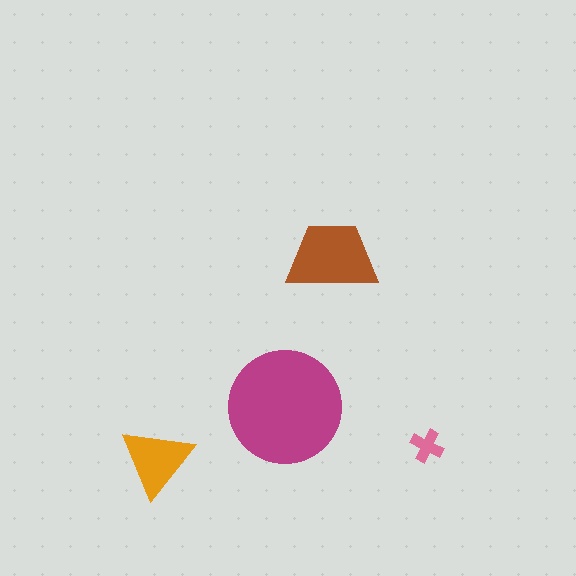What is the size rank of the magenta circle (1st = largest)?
1st.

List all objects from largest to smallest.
The magenta circle, the brown trapezoid, the orange triangle, the pink cross.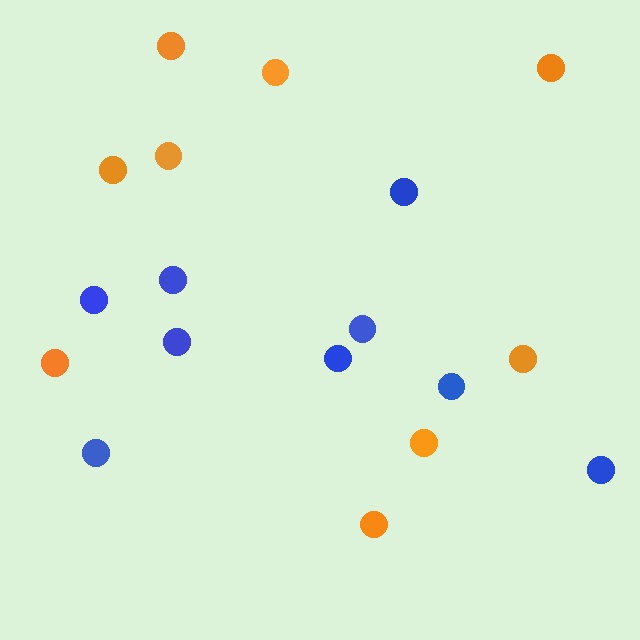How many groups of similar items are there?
There are 2 groups: one group of orange circles (9) and one group of blue circles (9).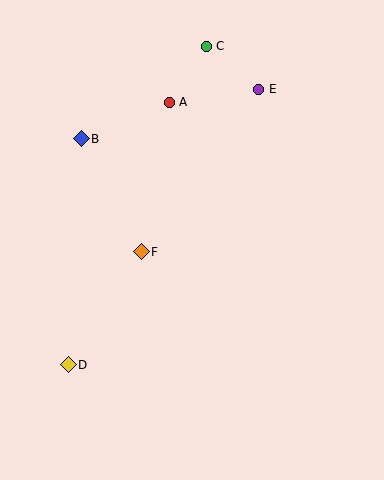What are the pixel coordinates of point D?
Point D is at (68, 365).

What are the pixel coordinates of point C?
Point C is at (206, 46).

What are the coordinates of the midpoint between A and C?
The midpoint between A and C is at (188, 74).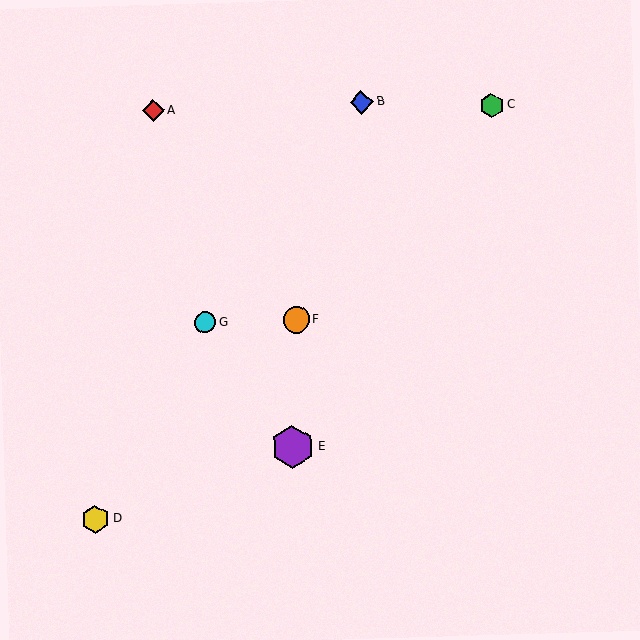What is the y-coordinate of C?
Object C is at y≈105.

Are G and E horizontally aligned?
No, G is at y≈322 and E is at y≈447.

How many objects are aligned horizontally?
2 objects (F, G) are aligned horizontally.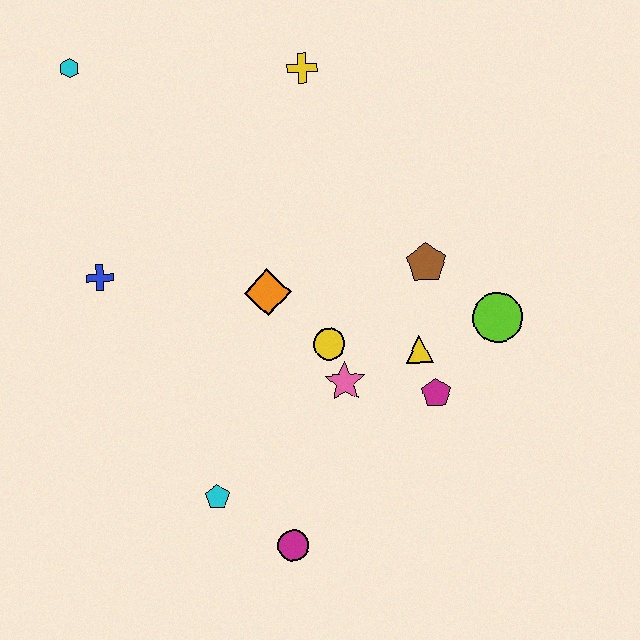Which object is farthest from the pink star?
The cyan hexagon is farthest from the pink star.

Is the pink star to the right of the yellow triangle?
No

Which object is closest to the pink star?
The yellow circle is closest to the pink star.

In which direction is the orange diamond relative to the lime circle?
The orange diamond is to the left of the lime circle.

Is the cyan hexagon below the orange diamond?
No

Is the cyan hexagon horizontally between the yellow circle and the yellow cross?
No